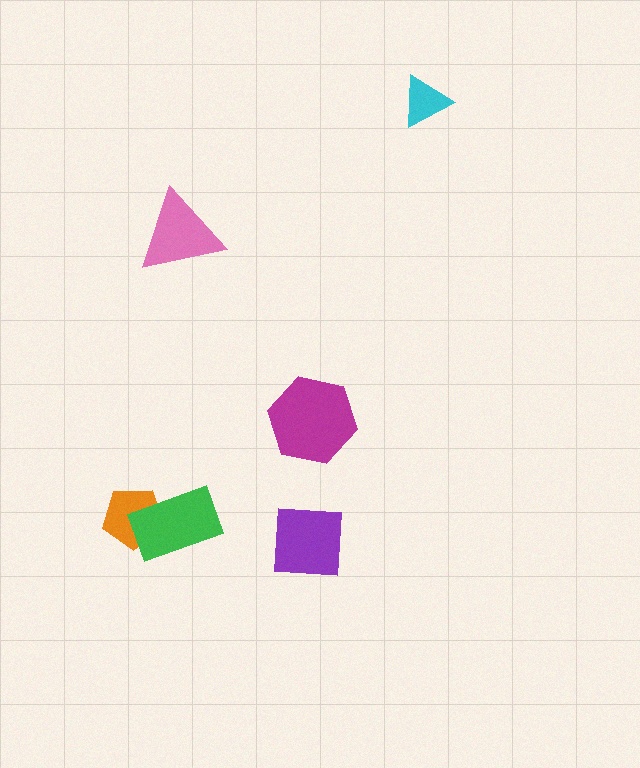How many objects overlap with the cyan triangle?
0 objects overlap with the cyan triangle.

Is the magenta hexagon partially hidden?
No, no other shape covers it.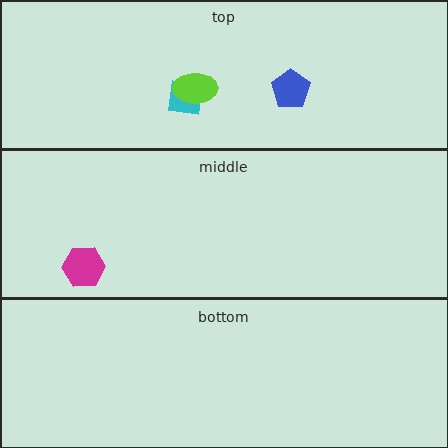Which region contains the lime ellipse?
The top region.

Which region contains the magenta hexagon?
The middle region.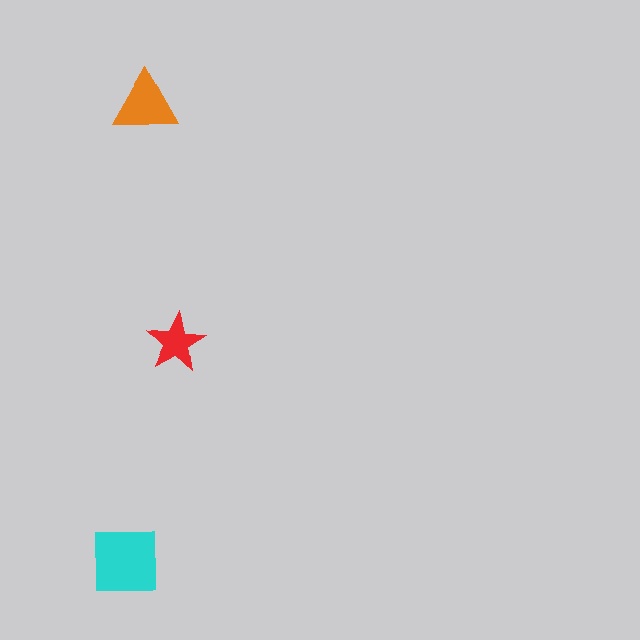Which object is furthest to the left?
The cyan square is leftmost.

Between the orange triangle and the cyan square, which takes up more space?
The cyan square.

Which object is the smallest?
The red star.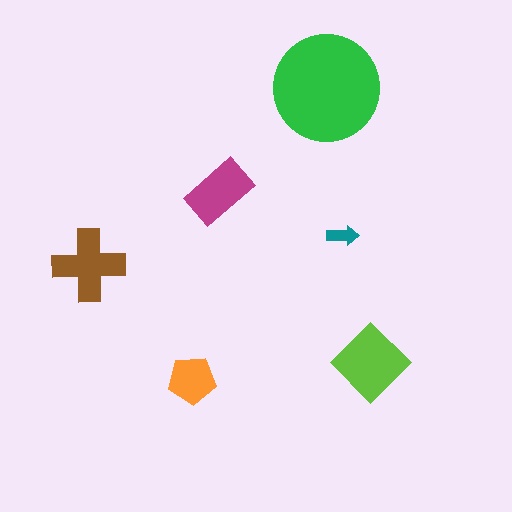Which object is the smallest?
The teal arrow.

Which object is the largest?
The green circle.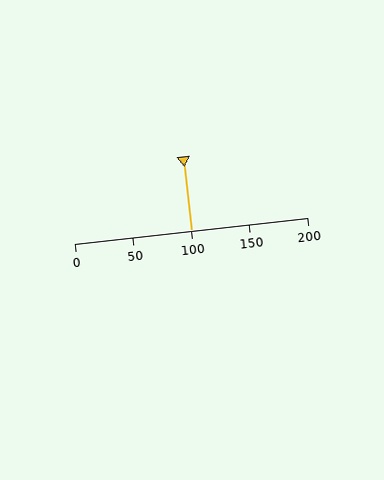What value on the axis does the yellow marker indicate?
The marker indicates approximately 100.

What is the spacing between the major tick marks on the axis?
The major ticks are spaced 50 apart.